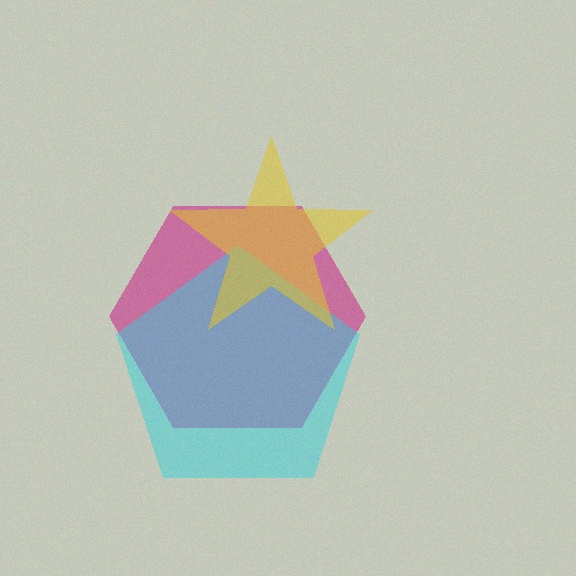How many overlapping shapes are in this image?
There are 3 overlapping shapes in the image.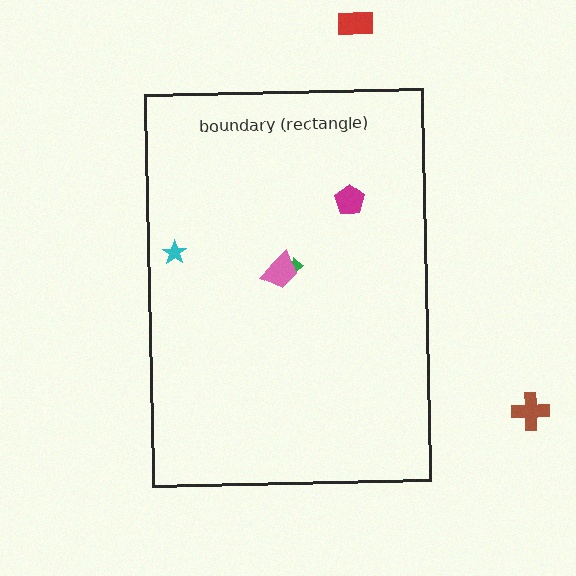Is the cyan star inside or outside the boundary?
Inside.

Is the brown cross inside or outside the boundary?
Outside.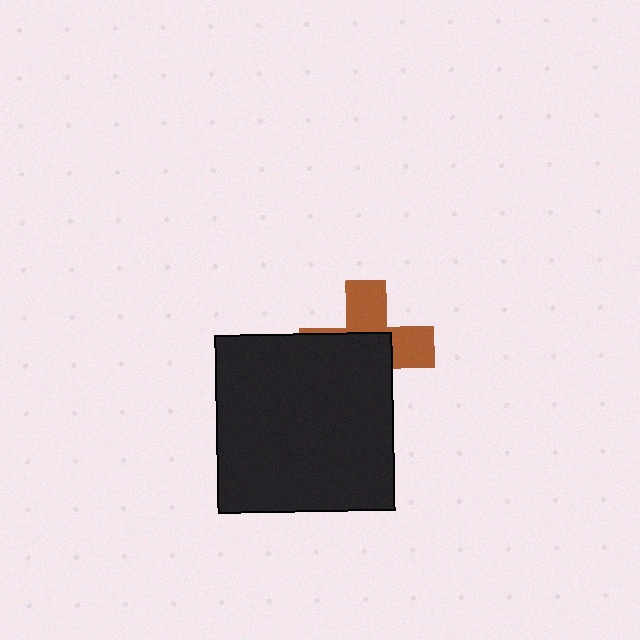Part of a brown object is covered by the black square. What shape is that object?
It is a cross.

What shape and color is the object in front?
The object in front is a black square.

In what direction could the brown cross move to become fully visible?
The brown cross could move toward the upper-right. That would shift it out from behind the black square entirely.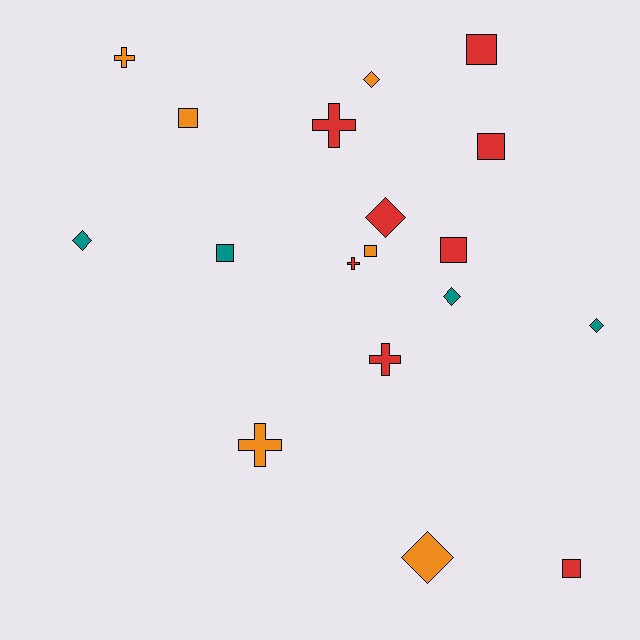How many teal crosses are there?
There are no teal crosses.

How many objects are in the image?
There are 18 objects.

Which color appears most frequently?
Red, with 8 objects.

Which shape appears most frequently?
Square, with 7 objects.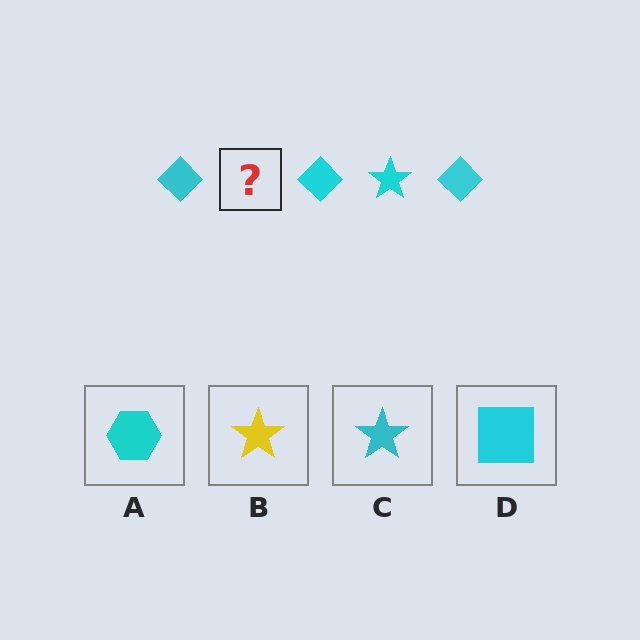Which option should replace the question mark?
Option C.